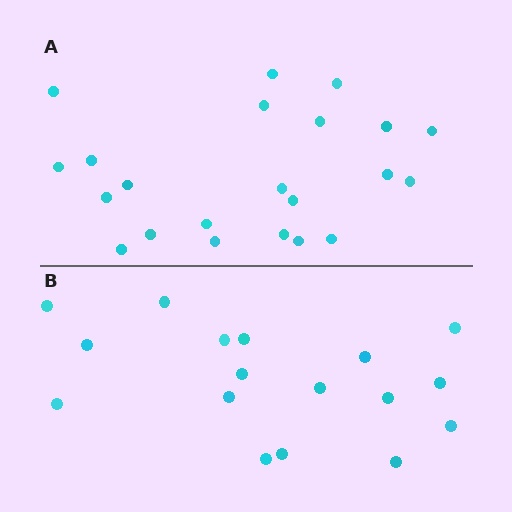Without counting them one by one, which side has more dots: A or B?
Region A (the top region) has more dots.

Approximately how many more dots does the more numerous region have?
Region A has about 5 more dots than region B.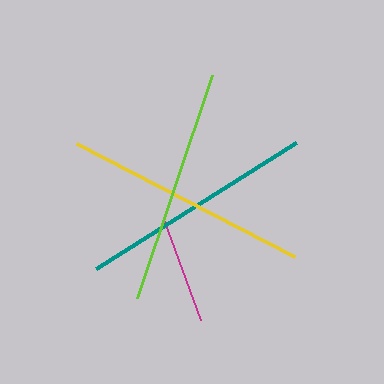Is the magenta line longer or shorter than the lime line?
The lime line is longer than the magenta line.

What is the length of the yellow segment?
The yellow segment is approximately 245 pixels long.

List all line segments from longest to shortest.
From longest to shortest: yellow, teal, lime, magenta.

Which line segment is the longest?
The yellow line is the longest at approximately 245 pixels.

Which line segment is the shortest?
The magenta line is the shortest at approximately 108 pixels.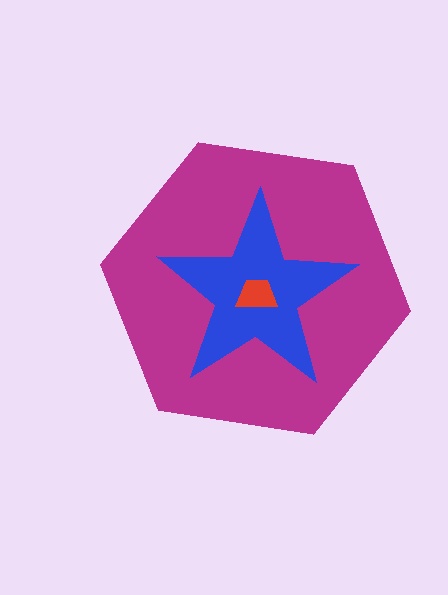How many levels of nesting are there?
3.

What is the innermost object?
The red trapezoid.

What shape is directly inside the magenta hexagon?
The blue star.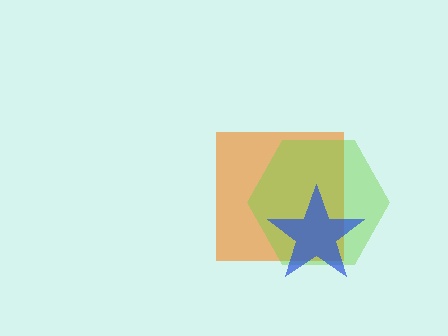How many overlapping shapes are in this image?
There are 3 overlapping shapes in the image.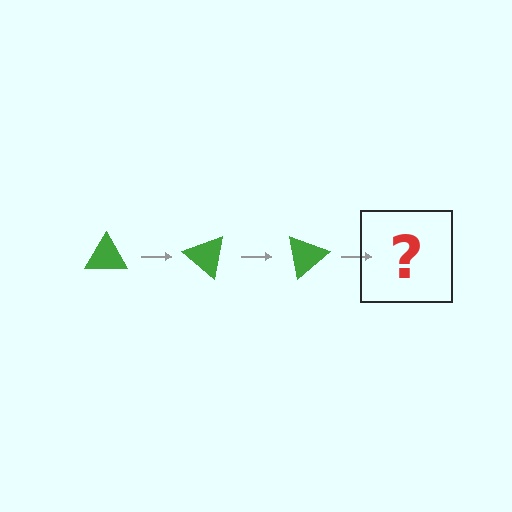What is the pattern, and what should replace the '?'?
The pattern is that the triangle rotates 40 degrees each step. The '?' should be a green triangle rotated 120 degrees.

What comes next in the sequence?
The next element should be a green triangle rotated 120 degrees.